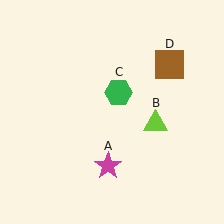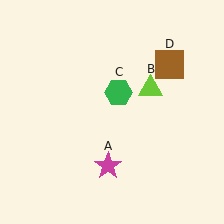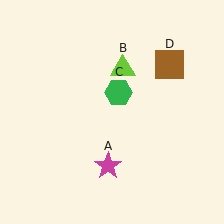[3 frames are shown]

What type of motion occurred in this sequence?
The lime triangle (object B) rotated counterclockwise around the center of the scene.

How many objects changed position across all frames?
1 object changed position: lime triangle (object B).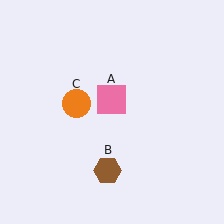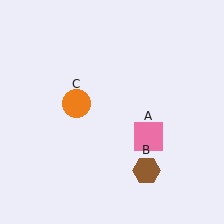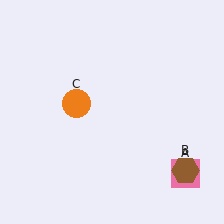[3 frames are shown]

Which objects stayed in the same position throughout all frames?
Orange circle (object C) remained stationary.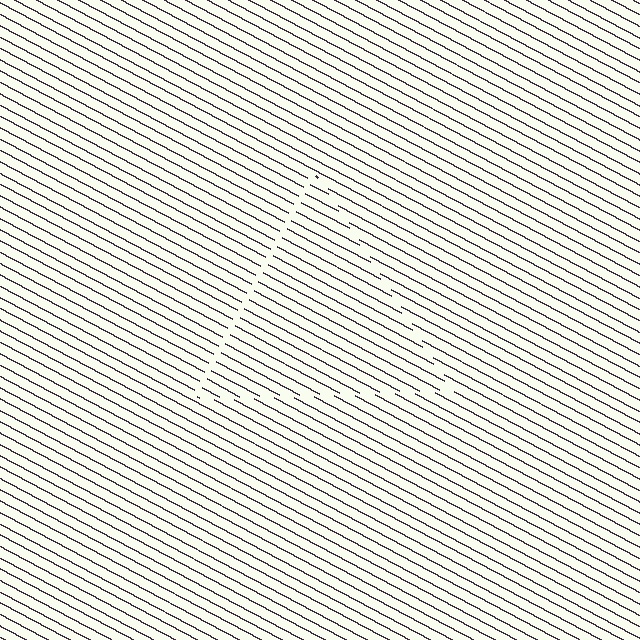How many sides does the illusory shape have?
3 sides — the line-ends trace a triangle.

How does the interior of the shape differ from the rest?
The interior of the shape contains the same grating, shifted by half a period — the contour is defined by the phase discontinuity where line-ends from the inner and outer gratings abut.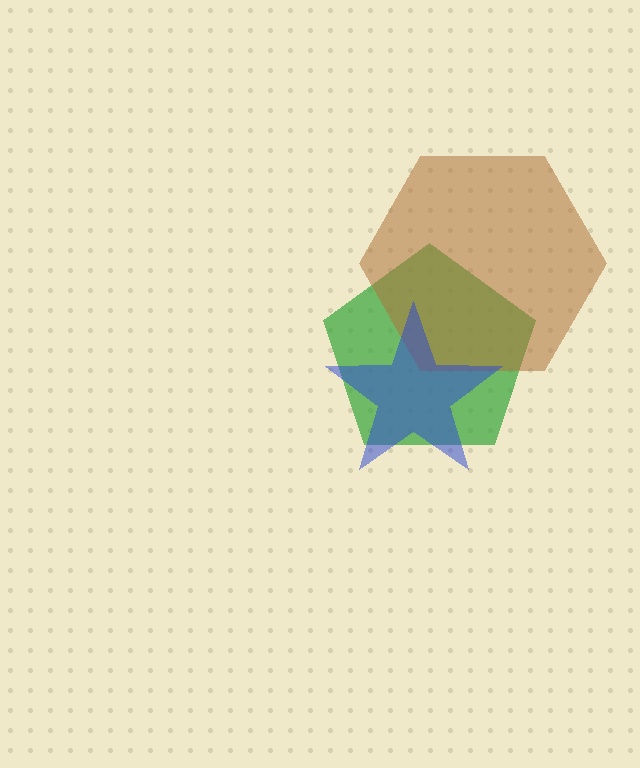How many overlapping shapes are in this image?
There are 3 overlapping shapes in the image.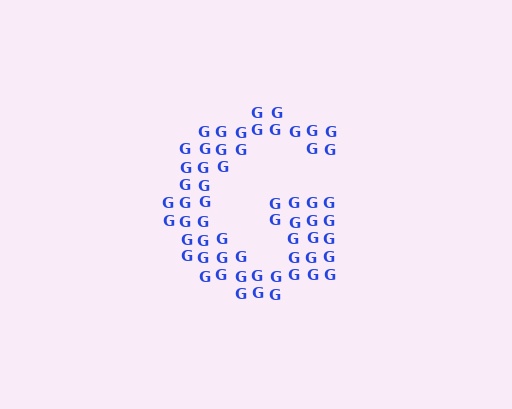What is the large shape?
The large shape is the letter G.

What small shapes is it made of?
It is made of small letter G's.